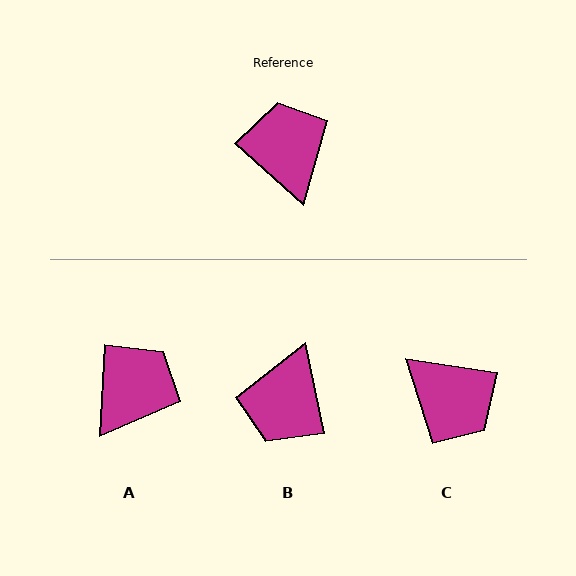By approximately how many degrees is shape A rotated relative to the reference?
Approximately 51 degrees clockwise.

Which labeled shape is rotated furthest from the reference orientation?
C, about 147 degrees away.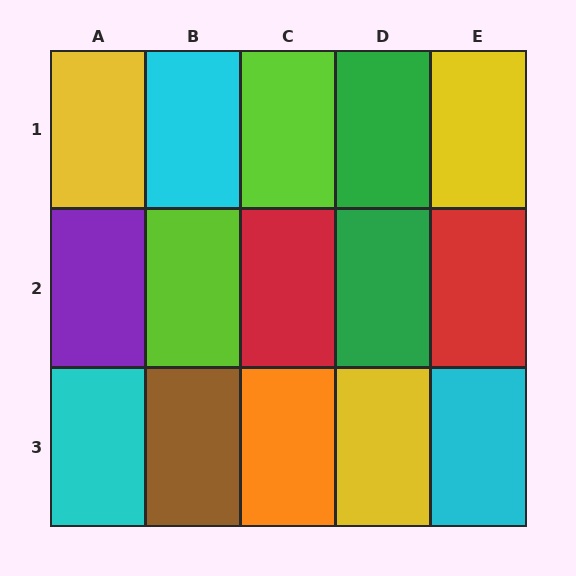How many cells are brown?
1 cell is brown.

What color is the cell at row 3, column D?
Yellow.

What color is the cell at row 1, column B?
Cyan.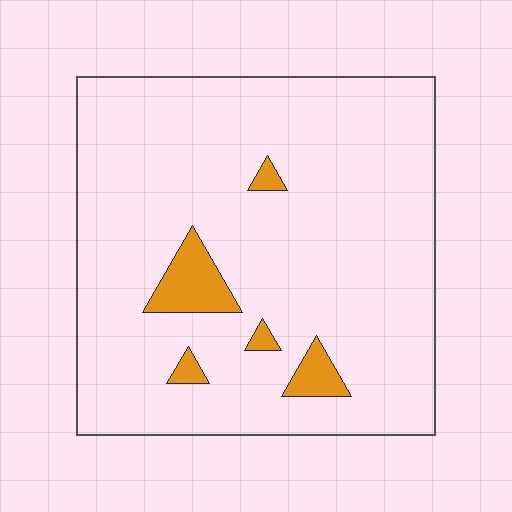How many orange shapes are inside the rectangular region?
5.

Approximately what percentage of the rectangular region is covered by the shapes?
Approximately 5%.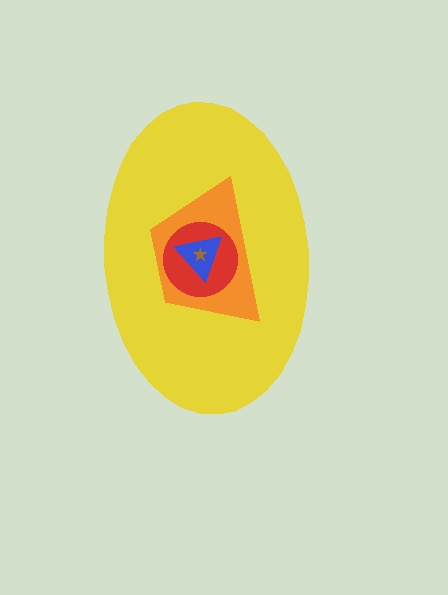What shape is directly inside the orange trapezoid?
The red circle.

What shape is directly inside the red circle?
The blue triangle.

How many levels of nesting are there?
5.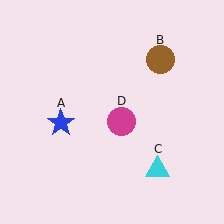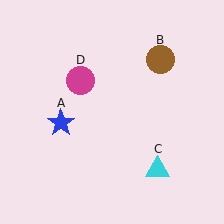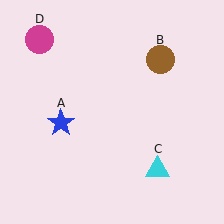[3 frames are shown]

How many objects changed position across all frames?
1 object changed position: magenta circle (object D).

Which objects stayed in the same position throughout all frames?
Blue star (object A) and brown circle (object B) and cyan triangle (object C) remained stationary.